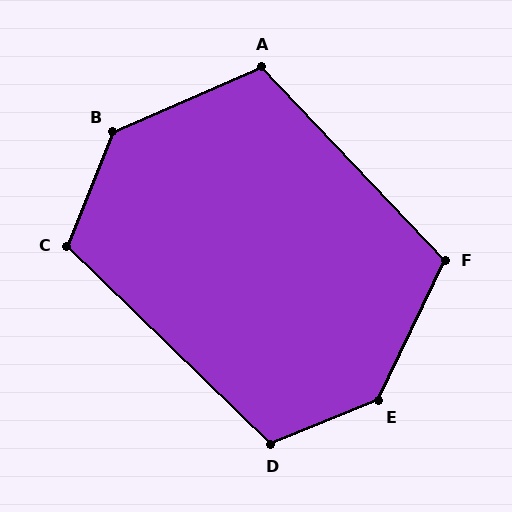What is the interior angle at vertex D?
Approximately 114 degrees (obtuse).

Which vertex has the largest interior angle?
E, at approximately 138 degrees.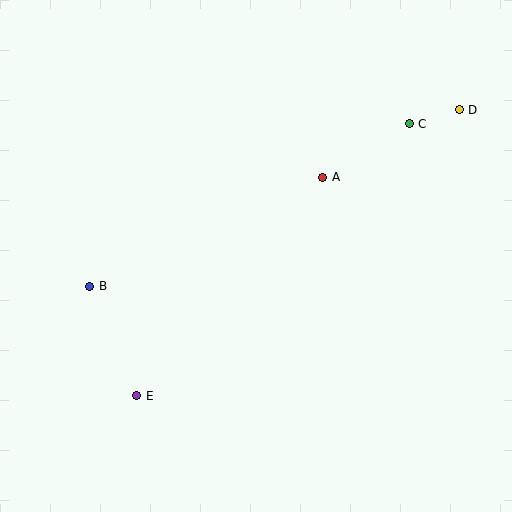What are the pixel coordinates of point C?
Point C is at (409, 124).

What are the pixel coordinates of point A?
Point A is at (323, 177).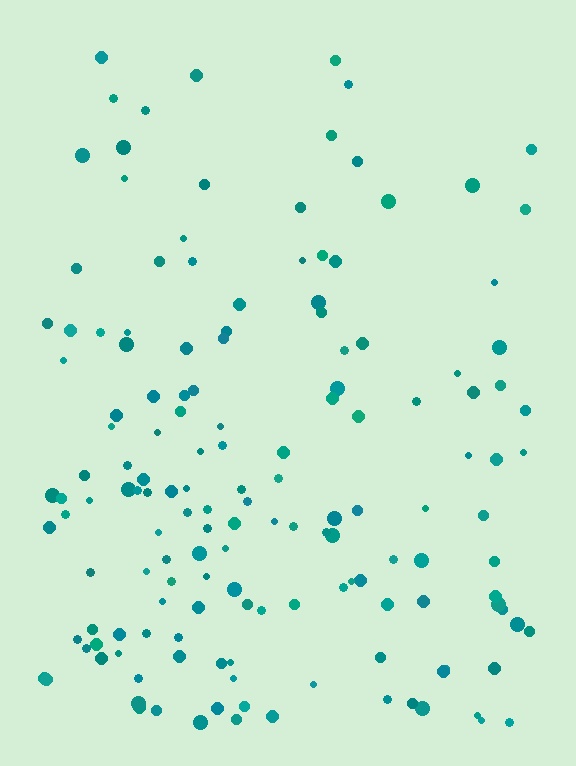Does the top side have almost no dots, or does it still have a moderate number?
Still a moderate number, just noticeably fewer than the bottom.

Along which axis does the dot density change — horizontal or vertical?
Vertical.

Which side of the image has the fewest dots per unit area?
The top.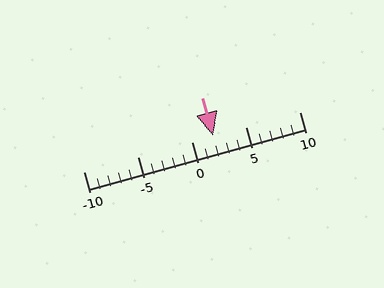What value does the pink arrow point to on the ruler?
The pink arrow points to approximately 2.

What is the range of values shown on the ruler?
The ruler shows values from -10 to 10.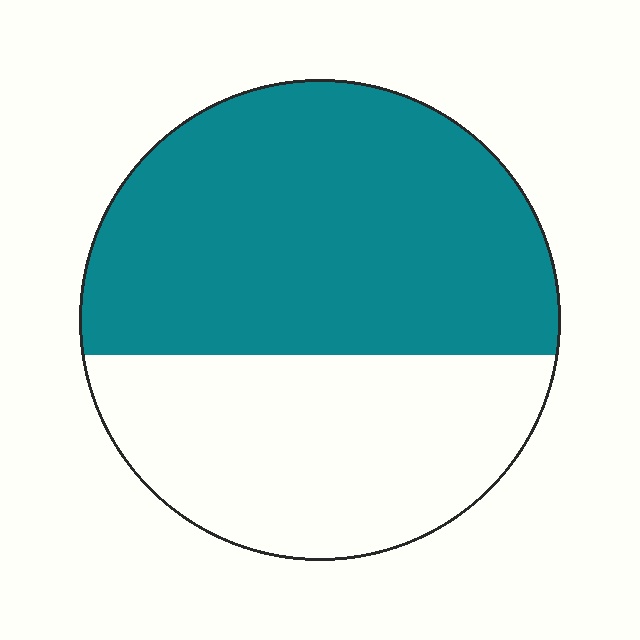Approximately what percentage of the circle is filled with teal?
Approximately 60%.